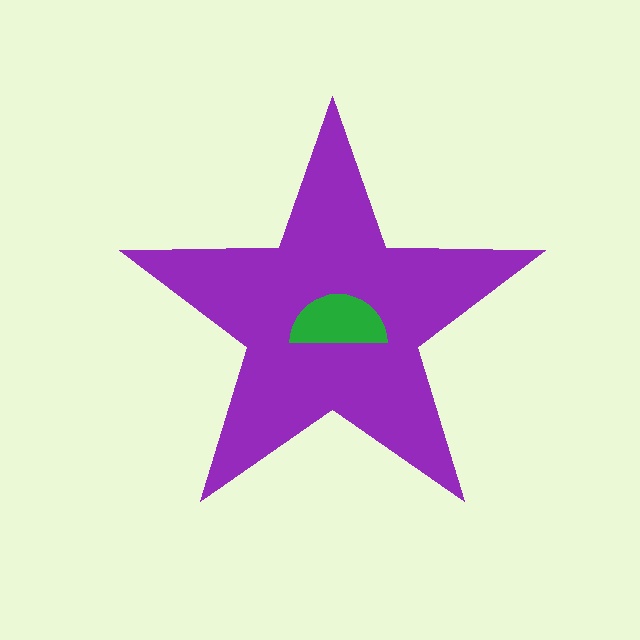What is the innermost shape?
The green semicircle.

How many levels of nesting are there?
2.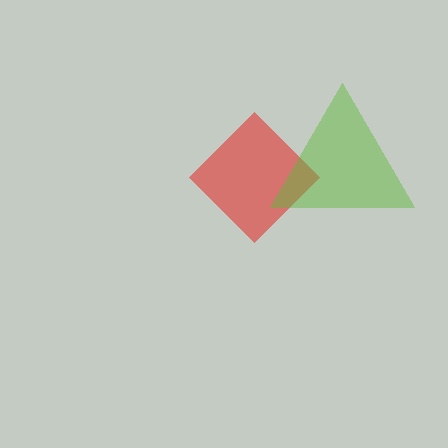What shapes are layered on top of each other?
The layered shapes are: a red diamond, a lime triangle.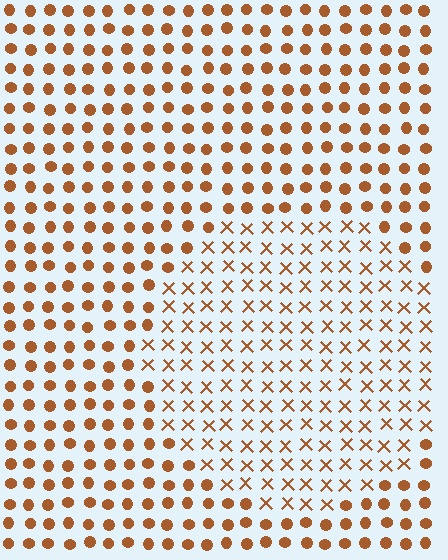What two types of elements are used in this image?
The image uses X marks inside the circle region and circles outside it.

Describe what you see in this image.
The image is filled with small brown elements arranged in a uniform grid. A circle-shaped region contains X marks, while the surrounding area contains circles. The boundary is defined purely by the change in element shape.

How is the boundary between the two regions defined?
The boundary is defined by a change in element shape: X marks inside vs. circles outside. All elements share the same color and spacing.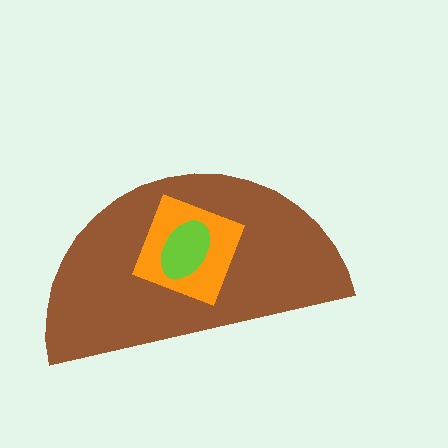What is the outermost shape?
The brown semicircle.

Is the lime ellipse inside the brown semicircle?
Yes.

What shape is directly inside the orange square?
The lime ellipse.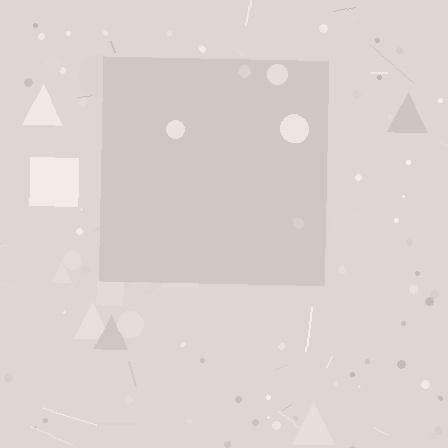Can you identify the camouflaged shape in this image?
The camouflaged shape is a square.